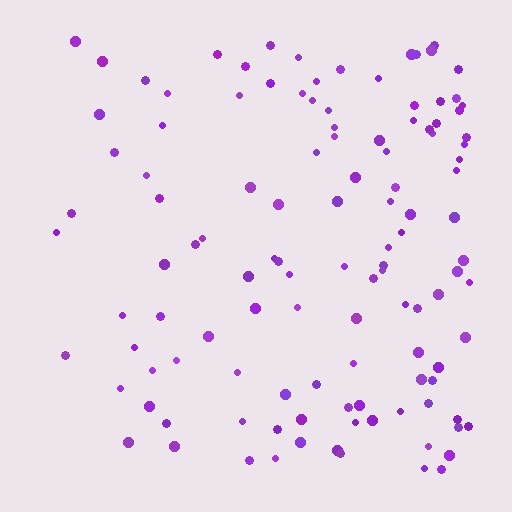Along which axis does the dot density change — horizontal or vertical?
Horizontal.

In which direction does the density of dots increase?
From left to right, with the right side densest.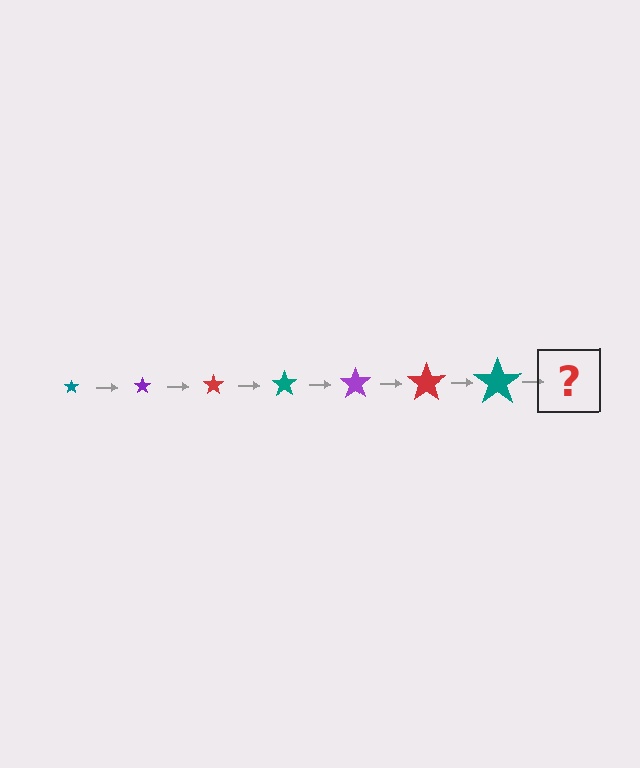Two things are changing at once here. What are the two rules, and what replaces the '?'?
The two rules are that the star grows larger each step and the color cycles through teal, purple, and red. The '?' should be a purple star, larger than the previous one.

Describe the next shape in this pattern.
It should be a purple star, larger than the previous one.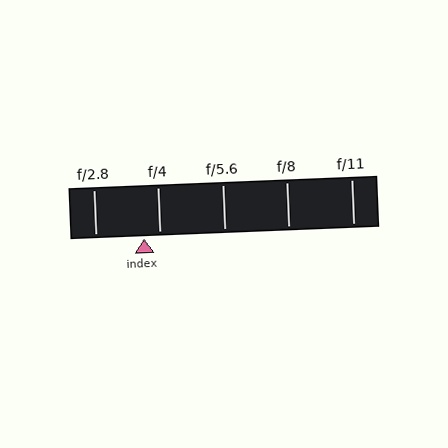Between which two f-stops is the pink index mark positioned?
The index mark is between f/2.8 and f/4.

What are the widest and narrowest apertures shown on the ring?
The widest aperture shown is f/2.8 and the narrowest is f/11.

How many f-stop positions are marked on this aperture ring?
There are 5 f-stop positions marked.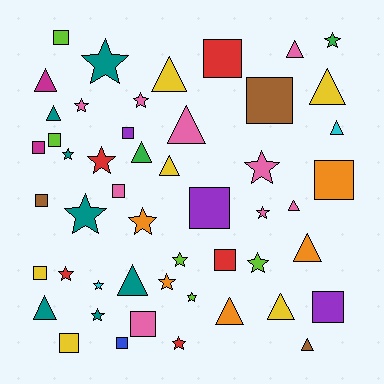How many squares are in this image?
There are 16 squares.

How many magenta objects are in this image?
There are 2 magenta objects.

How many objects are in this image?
There are 50 objects.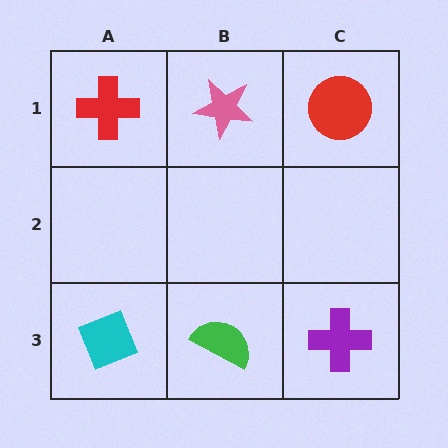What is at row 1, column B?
A pink star.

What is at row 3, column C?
A purple cross.